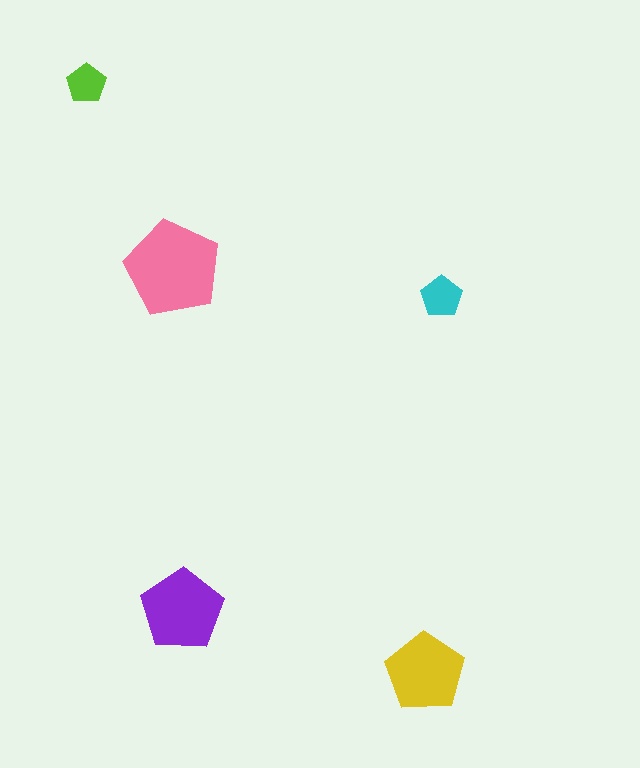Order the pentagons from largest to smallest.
the pink one, the purple one, the yellow one, the cyan one, the lime one.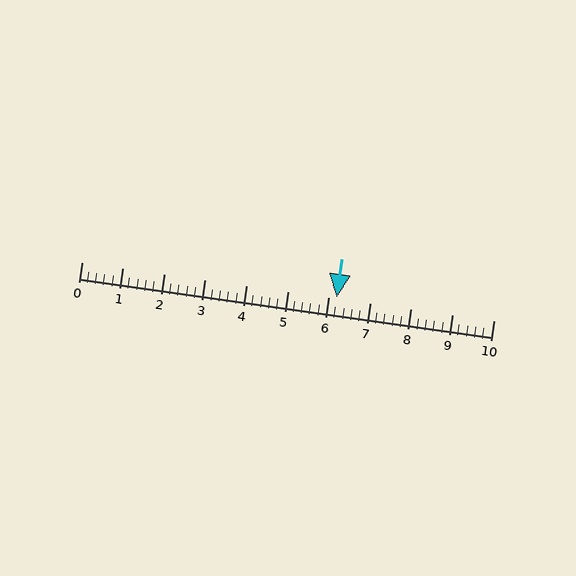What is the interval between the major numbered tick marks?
The major tick marks are spaced 1 units apart.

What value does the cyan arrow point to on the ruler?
The cyan arrow points to approximately 6.2.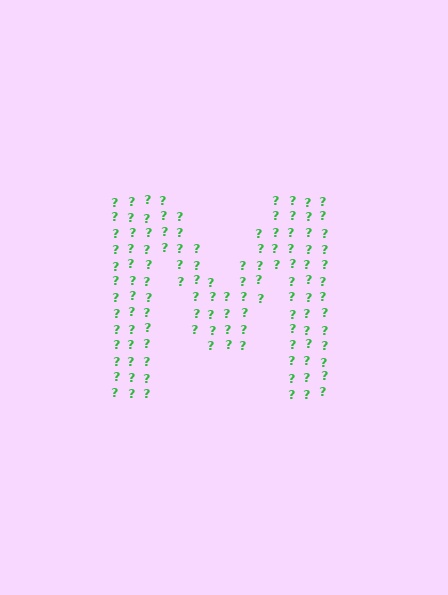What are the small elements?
The small elements are question marks.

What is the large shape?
The large shape is the letter M.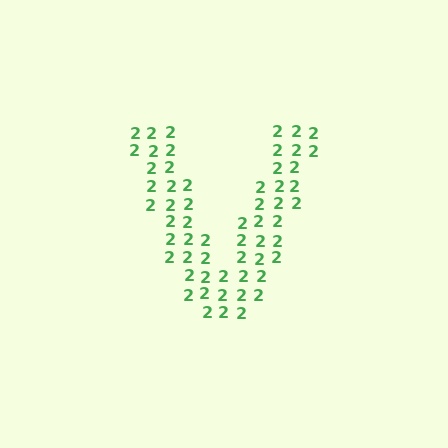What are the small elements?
The small elements are digit 2's.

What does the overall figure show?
The overall figure shows the letter V.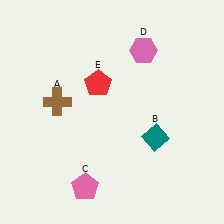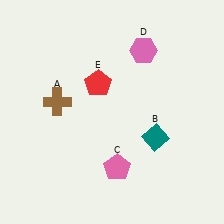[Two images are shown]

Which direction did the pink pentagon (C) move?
The pink pentagon (C) moved right.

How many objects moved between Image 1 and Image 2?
1 object moved between the two images.